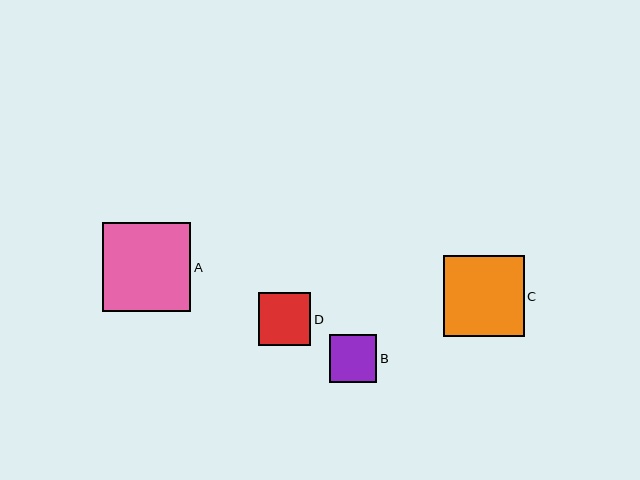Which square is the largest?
Square A is the largest with a size of approximately 88 pixels.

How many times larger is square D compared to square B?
Square D is approximately 1.1 times the size of square B.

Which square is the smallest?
Square B is the smallest with a size of approximately 48 pixels.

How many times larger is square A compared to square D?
Square A is approximately 1.7 times the size of square D.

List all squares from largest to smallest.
From largest to smallest: A, C, D, B.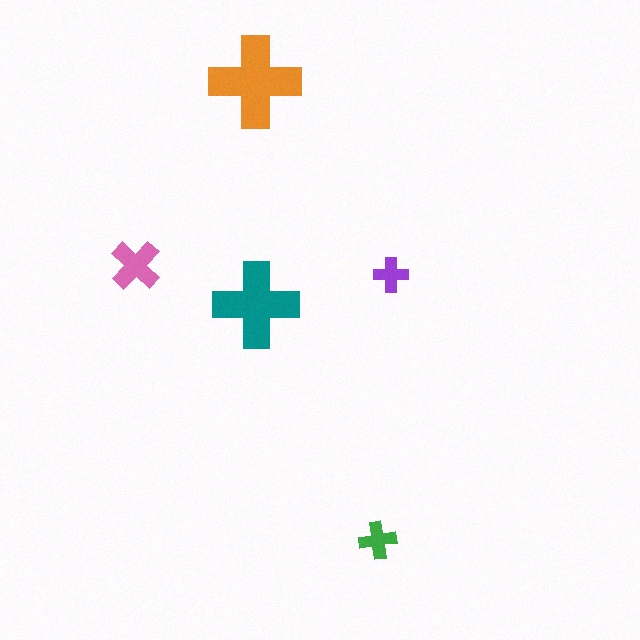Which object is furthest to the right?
The purple cross is rightmost.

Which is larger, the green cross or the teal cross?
The teal one.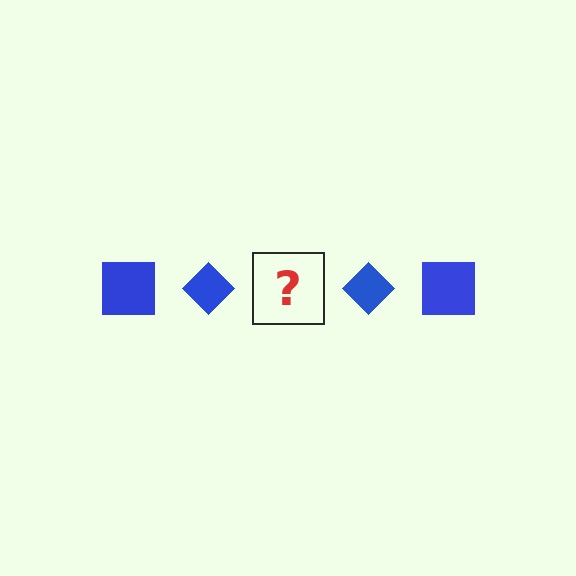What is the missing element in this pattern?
The missing element is a blue square.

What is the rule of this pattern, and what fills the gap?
The rule is that the pattern cycles through square, diamond shapes in blue. The gap should be filled with a blue square.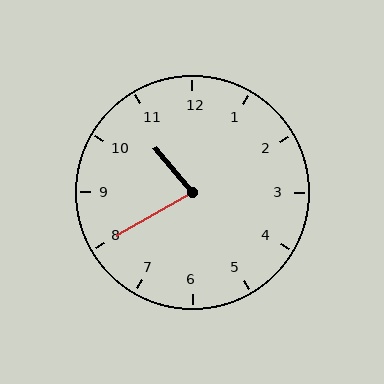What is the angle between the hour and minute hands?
Approximately 80 degrees.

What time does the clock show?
10:40.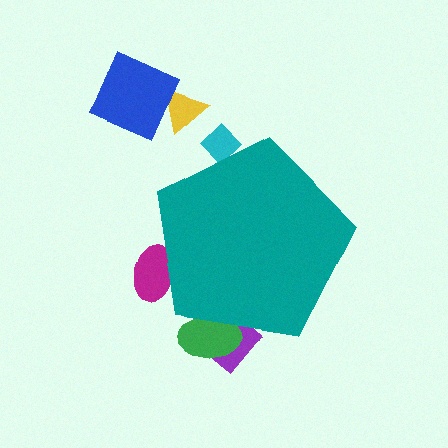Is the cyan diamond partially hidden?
Yes, the cyan diamond is partially hidden behind the teal pentagon.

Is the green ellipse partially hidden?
Yes, the green ellipse is partially hidden behind the teal pentagon.